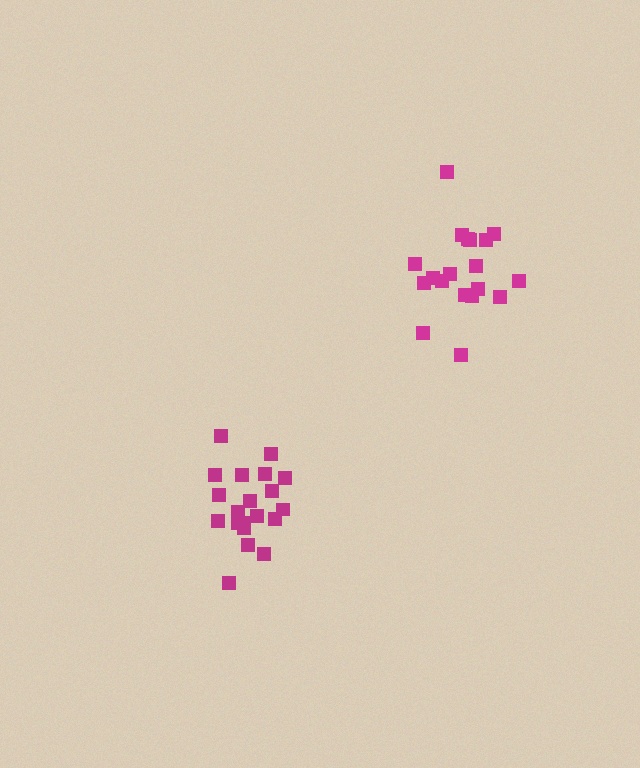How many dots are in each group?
Group 1: 20 dots, Group 2: 19 dots (39 total).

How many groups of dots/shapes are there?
There are 2 groups.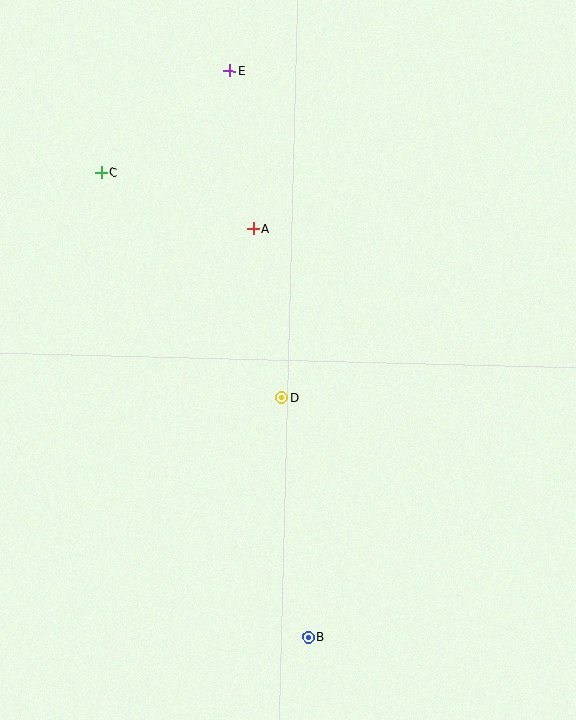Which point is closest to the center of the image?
Point D at (282, 398) is closest to the center.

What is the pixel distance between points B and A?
The distance between B and A is 412 pixels.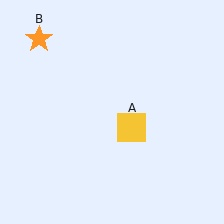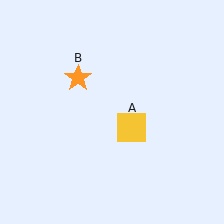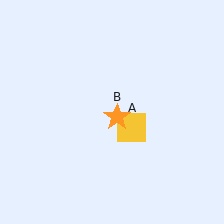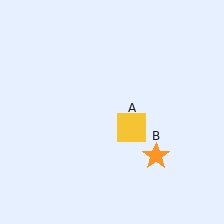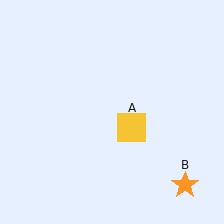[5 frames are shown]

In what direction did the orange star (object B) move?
The orange star (object B) moved down and to the right.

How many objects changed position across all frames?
1 object changed position: orange star (object B).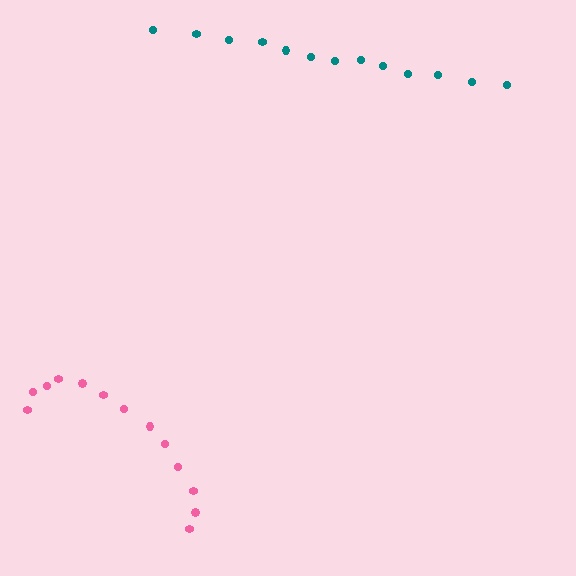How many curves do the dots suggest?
There are 2 distinct paths.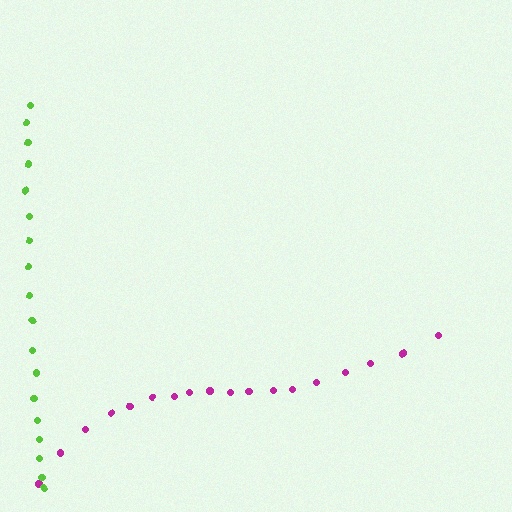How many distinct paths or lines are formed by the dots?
There are 2 distinct paths.